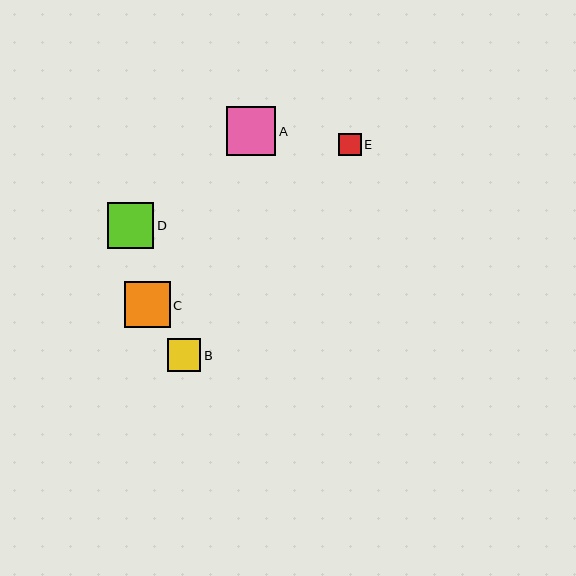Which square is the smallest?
Square E is the smallest with a size of approximately 22 pixels.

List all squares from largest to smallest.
From largest to smallest: A, D, C, B, E.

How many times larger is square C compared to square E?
Square C is approximately 2.1 times the size of square E.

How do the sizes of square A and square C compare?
Square A and square C are approximately the same size.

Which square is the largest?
Square A is the largest with a size of approximately 49 pixels.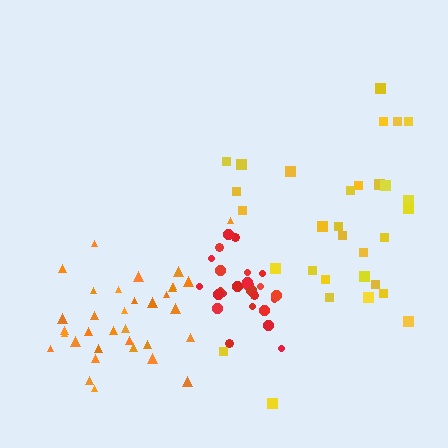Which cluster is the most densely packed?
Red.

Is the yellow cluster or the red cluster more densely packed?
Red.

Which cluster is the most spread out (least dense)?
Yellow.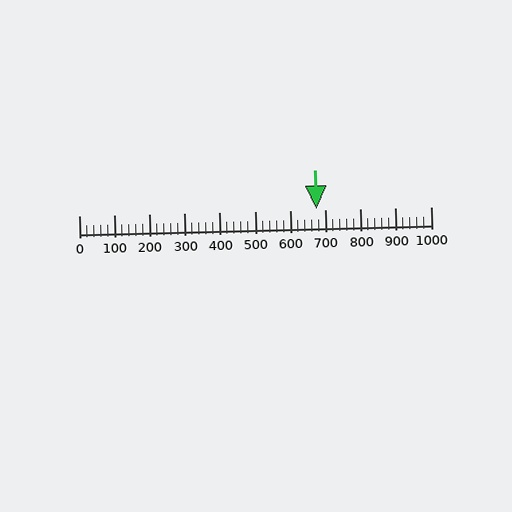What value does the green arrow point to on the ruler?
The green arrow points to approximately 676.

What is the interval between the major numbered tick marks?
The major tick marks are spaced 100 units apart.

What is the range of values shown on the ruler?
The ruler shows values from 0 to 1000.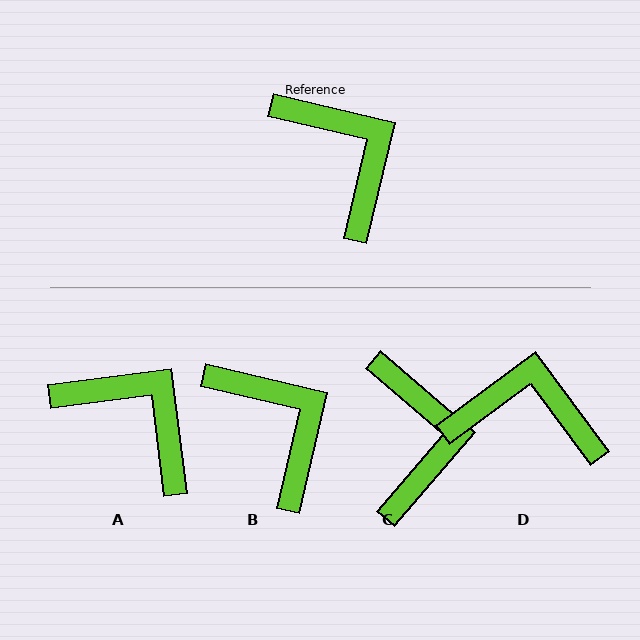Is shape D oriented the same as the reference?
No, it is off by about 50 degrees.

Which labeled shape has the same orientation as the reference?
B.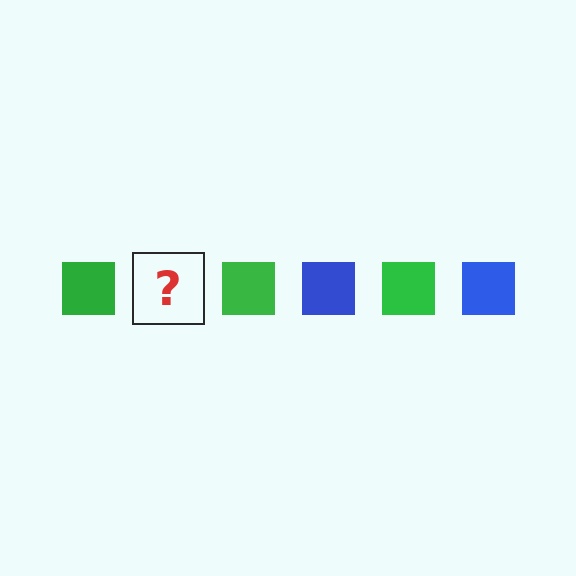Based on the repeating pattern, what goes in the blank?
The blank should be a blue square.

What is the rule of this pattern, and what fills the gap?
The rule is that the pattern cycles through green, blue squares. The gap should be filled with a blue square.